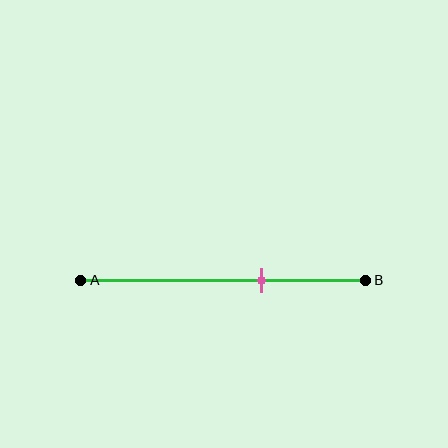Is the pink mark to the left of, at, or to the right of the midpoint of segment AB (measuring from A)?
The pink mark is to the right of the midpoint of segment AB.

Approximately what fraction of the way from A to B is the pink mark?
The pink mark is approximately 65% of the way from A to B.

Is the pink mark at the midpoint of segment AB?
No, the mark is at about 65% from A, not at the 50% midpoint.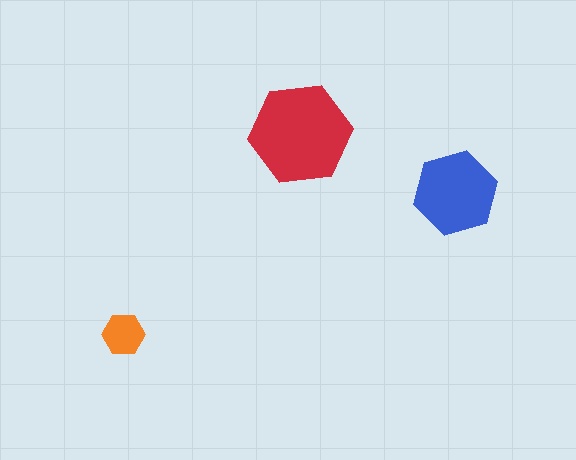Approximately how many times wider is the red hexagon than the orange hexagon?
About 2.5 times wider.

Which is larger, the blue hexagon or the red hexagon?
The red one.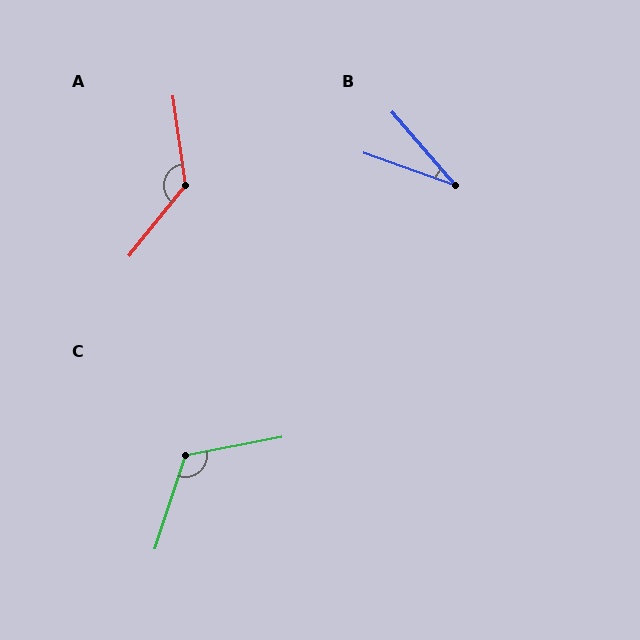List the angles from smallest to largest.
B (30°), C (119°), A (133°).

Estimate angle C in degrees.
Approximately 119 degrees.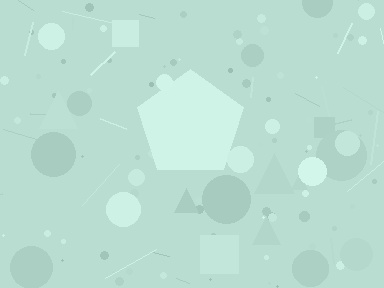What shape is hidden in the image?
A pentagon is hidden in the image.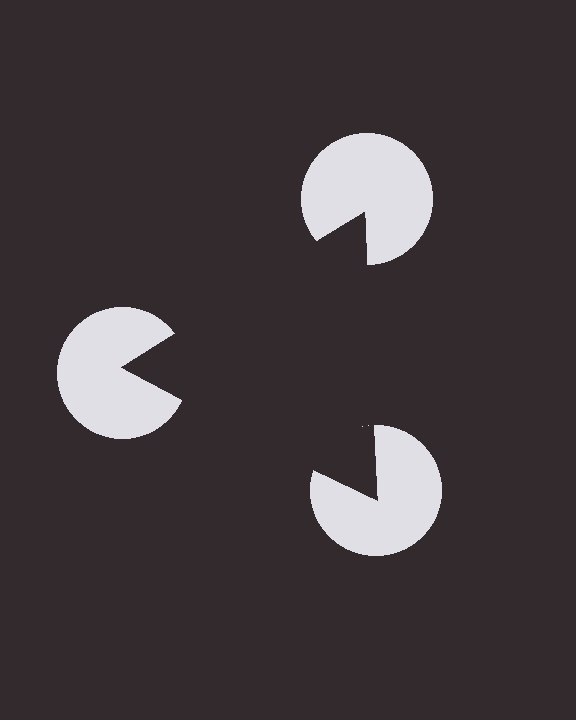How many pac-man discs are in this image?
There are 3 — one at each vertex of the illusory triangle.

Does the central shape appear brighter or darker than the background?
It typically appears slightly darker than the background, even though no actual brightness change is drawn.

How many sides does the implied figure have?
3 sides.